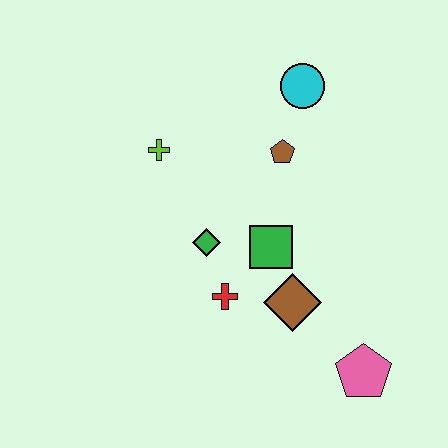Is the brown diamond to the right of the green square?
Yes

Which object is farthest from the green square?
The cyan circle is farthest from the green square.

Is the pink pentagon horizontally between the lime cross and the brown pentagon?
No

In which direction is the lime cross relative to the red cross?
The lime cross is above the red cross.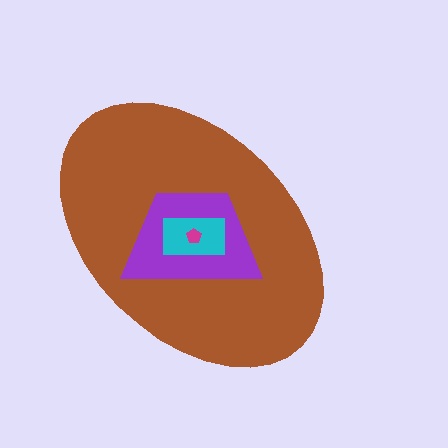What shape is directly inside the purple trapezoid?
The cyan rectangle.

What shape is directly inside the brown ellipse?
The purple trapezoid.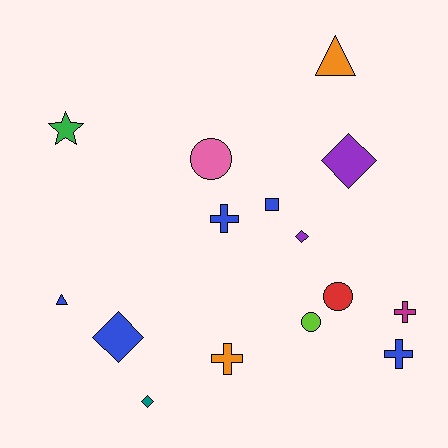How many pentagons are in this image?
There are no pentagons.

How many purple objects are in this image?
There are 2 purple objects.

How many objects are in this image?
There are 15 objects.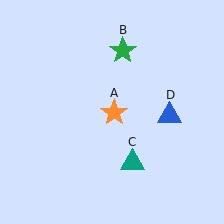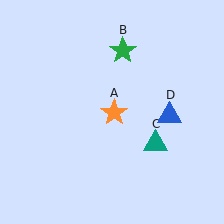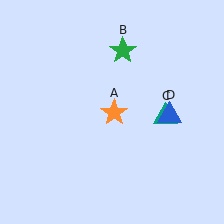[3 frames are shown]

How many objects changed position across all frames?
1 object changed position: teal triangle (object C).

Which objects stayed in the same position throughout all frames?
Orange star (object A) and green star (object B) and blue triangle (object D) remained stationary.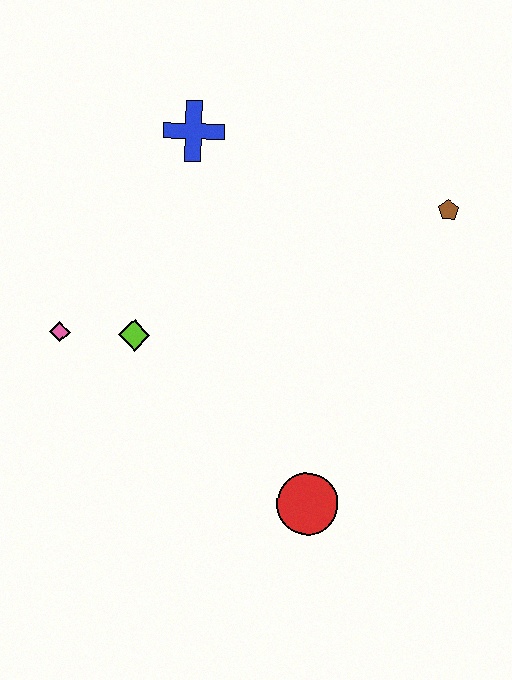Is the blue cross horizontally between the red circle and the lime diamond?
Yes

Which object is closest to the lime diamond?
The pink diamond is closest to the lime diamond.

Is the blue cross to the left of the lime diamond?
No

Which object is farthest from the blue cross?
The red circle is farthest from the blue cross.